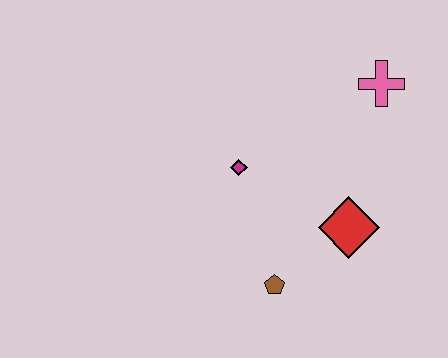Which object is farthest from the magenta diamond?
The pink cross is farthest from the magenta diamond.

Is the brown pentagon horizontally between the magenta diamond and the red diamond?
Yes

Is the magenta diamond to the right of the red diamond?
No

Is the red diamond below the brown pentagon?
No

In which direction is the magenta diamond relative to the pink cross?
The magenta diamond is to the left of the pink cross.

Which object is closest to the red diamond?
The brown pentagon is closest to the red diamond.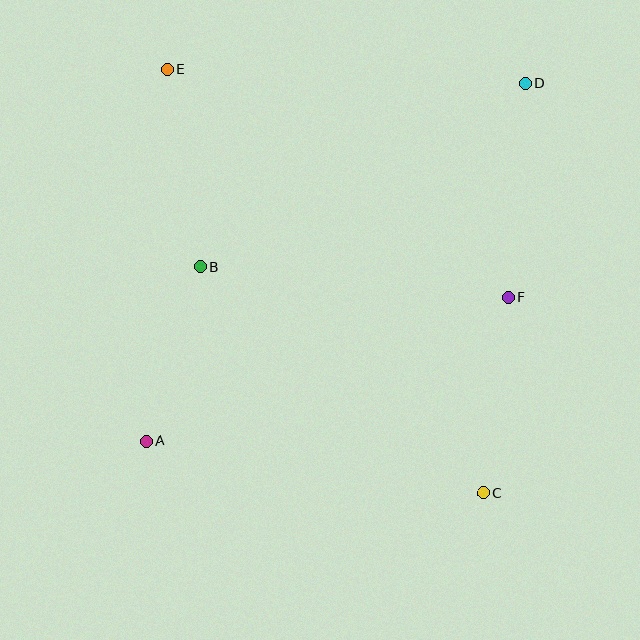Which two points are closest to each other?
Points A and B are closest to each other.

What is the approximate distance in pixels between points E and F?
The distance between E and F is approximately 410 pixels.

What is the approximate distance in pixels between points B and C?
The distance between B and C is approximately 362 pixels.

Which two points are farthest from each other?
Points C and E are farthest from each other.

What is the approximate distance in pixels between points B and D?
The distance between B and D is approximately 374 pixels.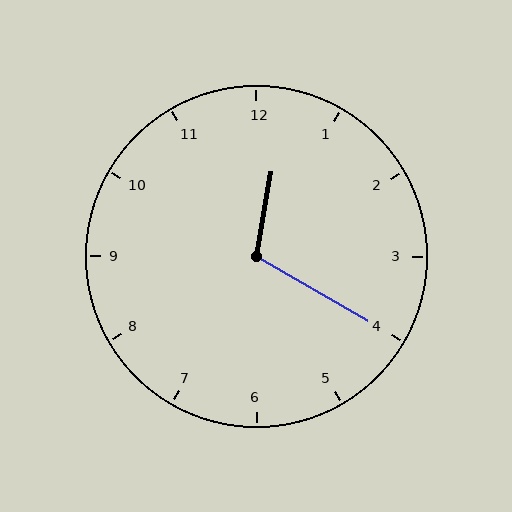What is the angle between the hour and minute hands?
Approximately 110 degrees.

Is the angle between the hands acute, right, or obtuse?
It is obtuse.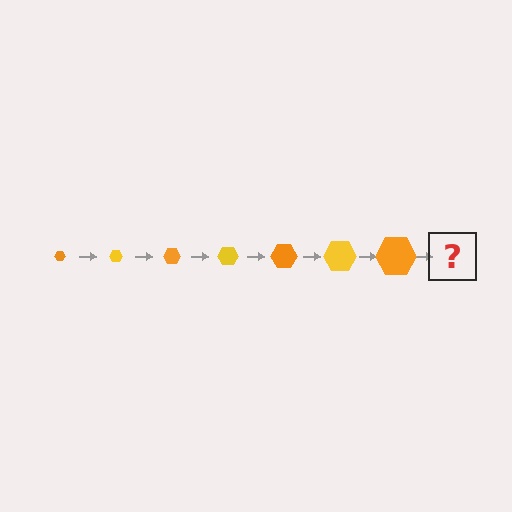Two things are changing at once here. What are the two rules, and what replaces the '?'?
The two rules are that the hexagon grows larger each step and the color cycles through orange and yellow. The '?' should be a yellow hexagon, larger than the previous one.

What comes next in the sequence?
The next element should be a yellow hexagon, larger than the previous one.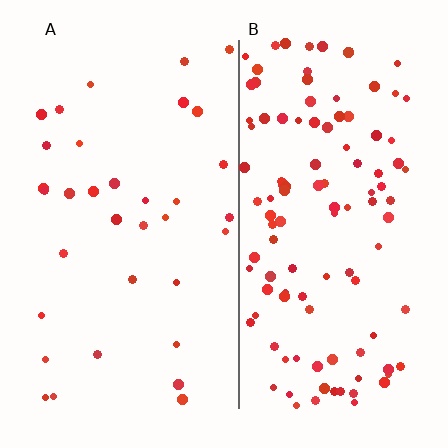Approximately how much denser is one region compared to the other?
Approximately 3.3× — region B over region A.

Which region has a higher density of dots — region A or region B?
B (the right).